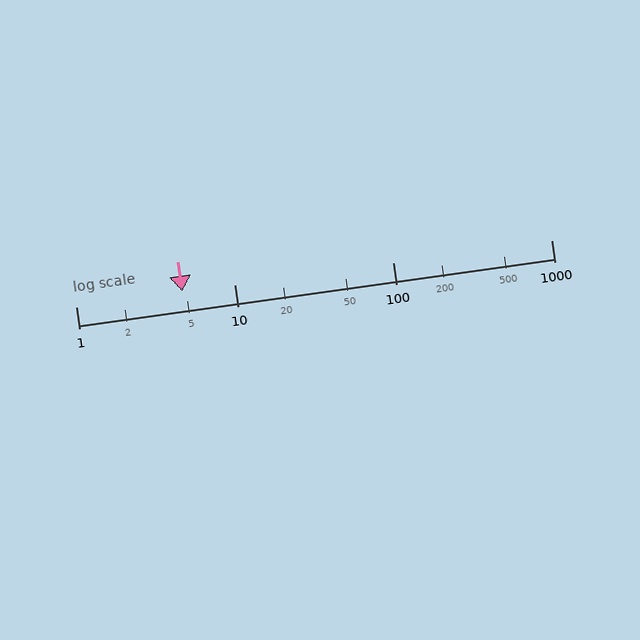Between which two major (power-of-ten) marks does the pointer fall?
The pointer is between 1 and 10.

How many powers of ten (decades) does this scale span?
The scale spans 3 decades, from 1 to 1000.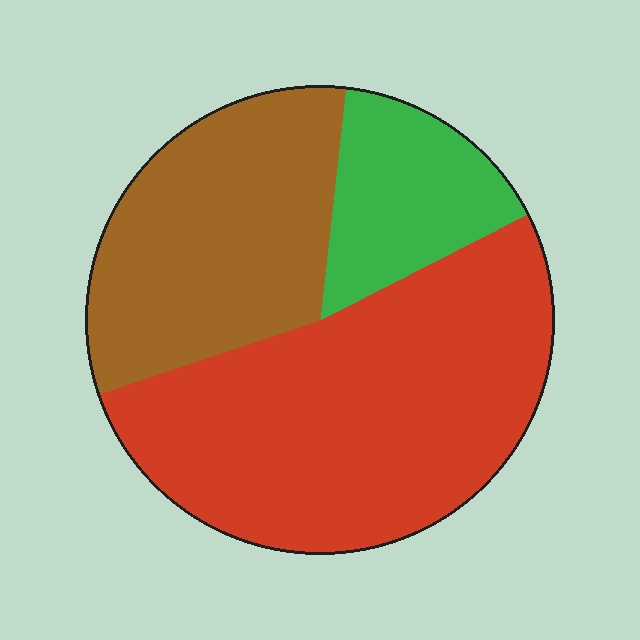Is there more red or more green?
Red.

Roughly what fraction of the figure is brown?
Brown covers around 30% of the figure.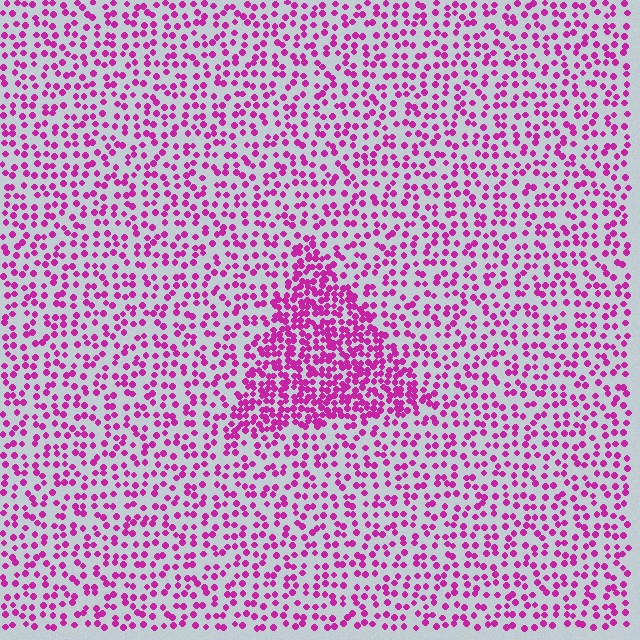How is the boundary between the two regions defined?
The boundary is defined by a change in element density (approximately 2.2x ratio). All elements are the same color, size, and shape.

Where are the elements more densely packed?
The elements are more densely packed inside the triangle boundary.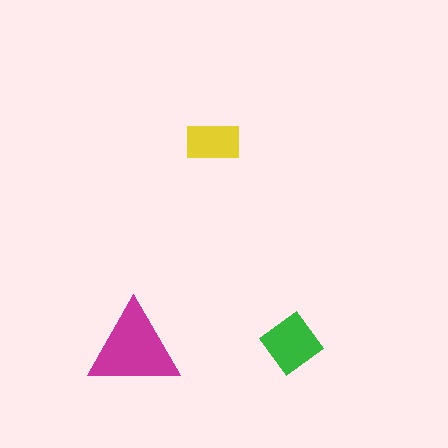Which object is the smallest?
The yellow rectangle.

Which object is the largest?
The magenta triangle.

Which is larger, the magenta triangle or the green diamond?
The magenta triangle.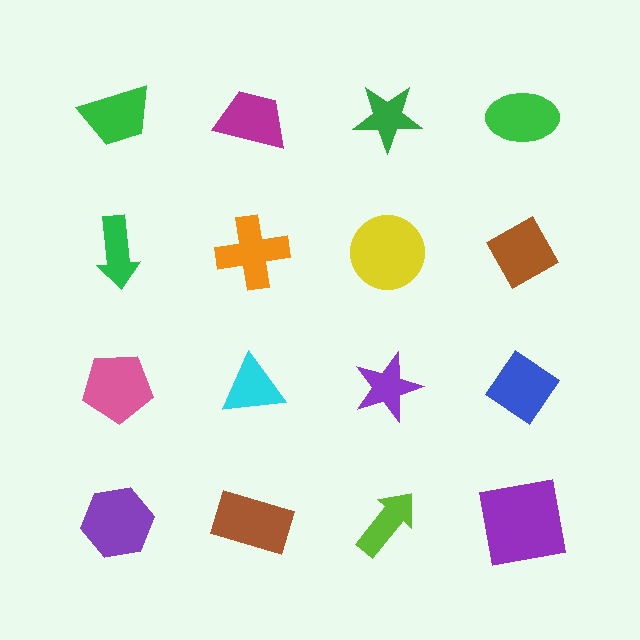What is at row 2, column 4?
A brown diamond.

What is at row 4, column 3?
A lime arrow.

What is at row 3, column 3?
A purple star.